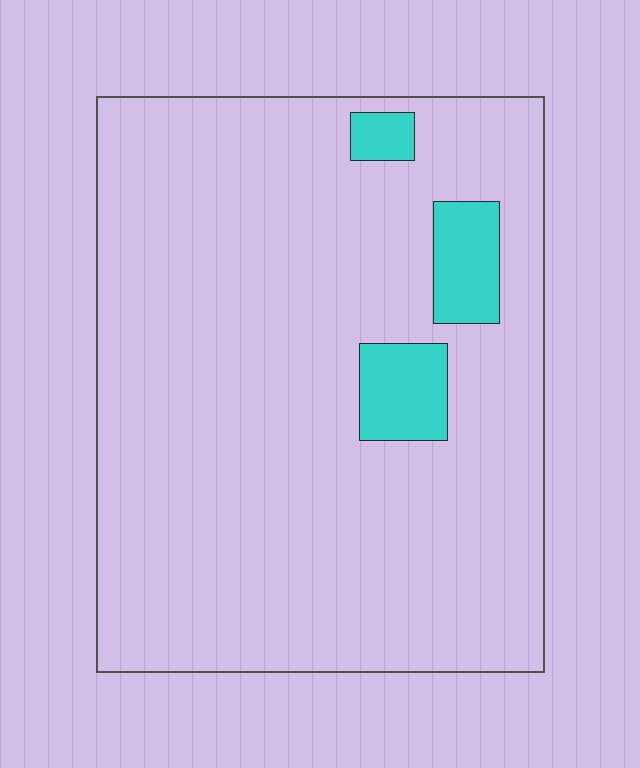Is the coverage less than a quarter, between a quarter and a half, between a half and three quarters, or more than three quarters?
Less than a quarter.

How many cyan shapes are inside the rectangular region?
3.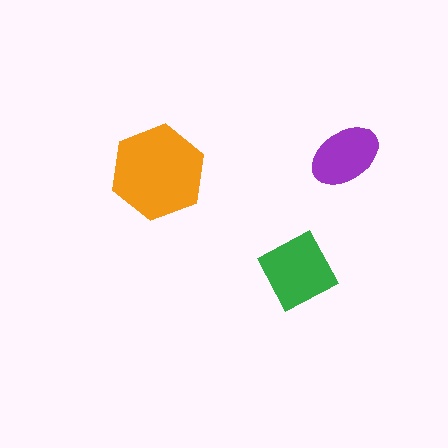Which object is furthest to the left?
The orange hexagon is leftmost.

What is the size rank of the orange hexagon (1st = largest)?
1st.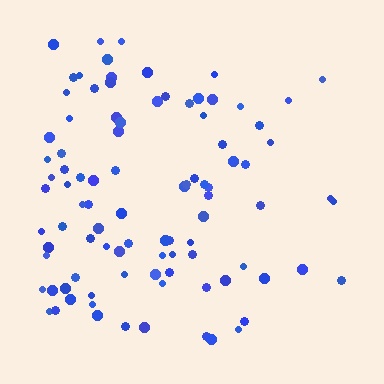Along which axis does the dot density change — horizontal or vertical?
Horizontal.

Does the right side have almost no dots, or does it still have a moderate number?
Still a moderate number, just noticeably fewer than the left.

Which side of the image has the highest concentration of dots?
The left.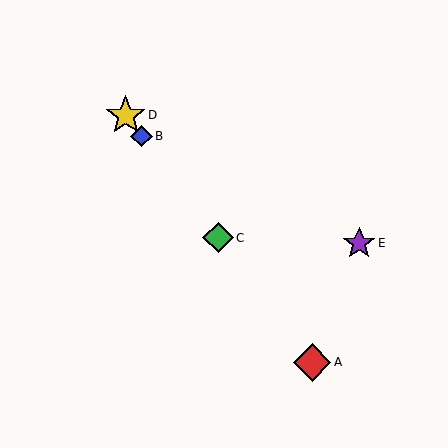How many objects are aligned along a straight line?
4 objects (A, B, C, D) are aligned along a straight line.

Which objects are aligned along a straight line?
Objects A, B, C, D are aligned along a straight line.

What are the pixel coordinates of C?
Object C is at (218, 238).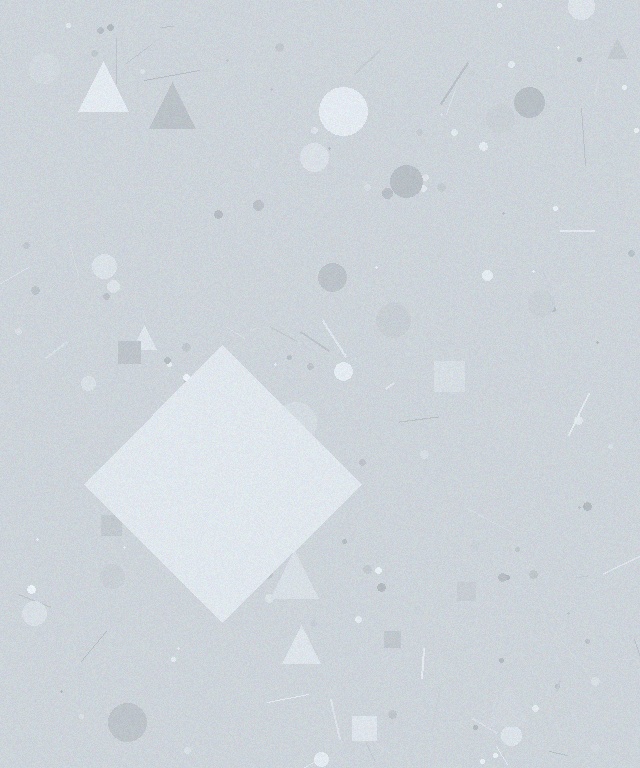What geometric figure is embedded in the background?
A diamond is embedded in the background.